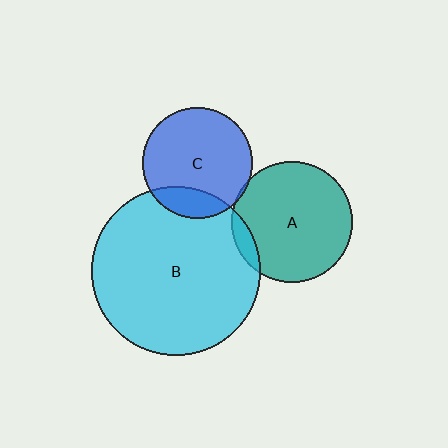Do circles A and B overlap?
Yes.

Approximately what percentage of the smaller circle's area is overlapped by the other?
Approximately 10%.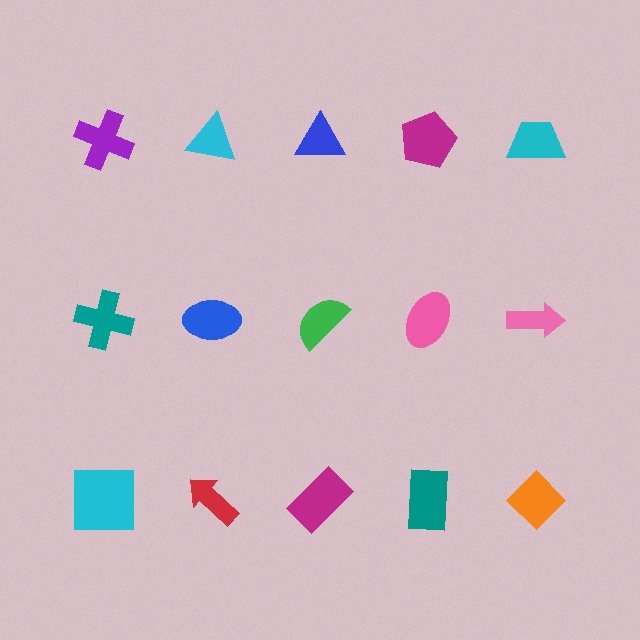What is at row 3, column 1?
A cyan square.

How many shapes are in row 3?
5 shapes.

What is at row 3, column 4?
A teal rectangle.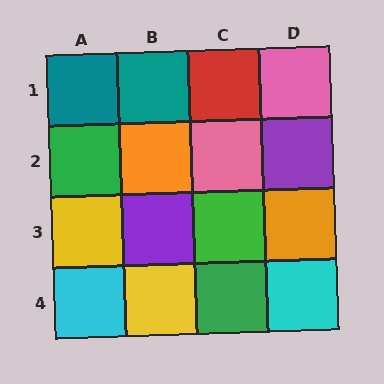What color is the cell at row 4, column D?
Cyan.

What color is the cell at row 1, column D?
Pink.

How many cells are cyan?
2 cells are cyan.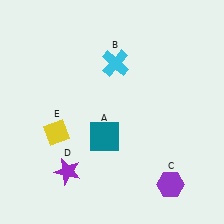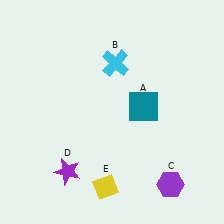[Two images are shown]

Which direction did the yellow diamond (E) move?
The yellow diamond (E) moved down.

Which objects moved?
The objects that moved are: the teal square (A), the yellow diamond (E).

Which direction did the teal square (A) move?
The teal square (A) moved right.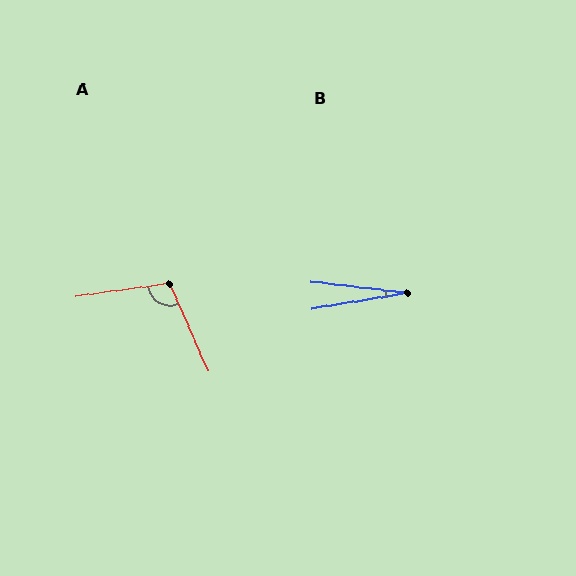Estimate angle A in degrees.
Approximately 106 degrees.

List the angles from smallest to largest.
B (16°), A (106°).